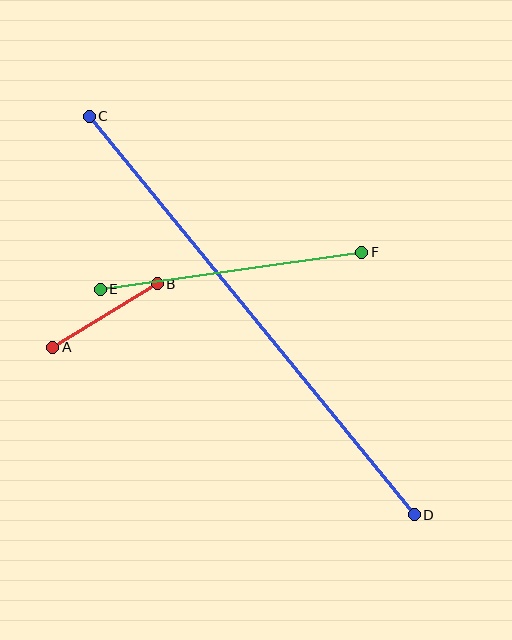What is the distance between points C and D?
The distance is approximately 514 pixels.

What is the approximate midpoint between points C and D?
The midpoint is at approximately (252, 315) pixels.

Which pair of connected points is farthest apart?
Points C and D are farthest apart.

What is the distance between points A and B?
The distance is approximately 122 pixels.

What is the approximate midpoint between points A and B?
The midpoint is at approximately (105, 316) pixels.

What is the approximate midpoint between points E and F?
The midpoint is at approximately (231, 271) pixels.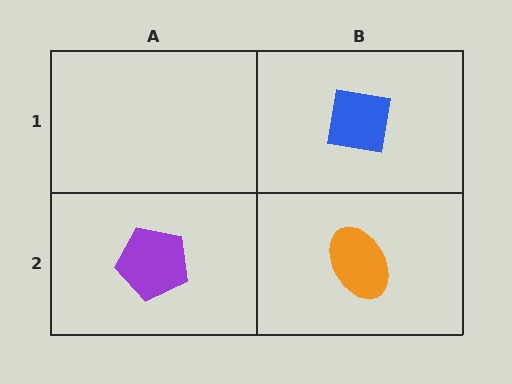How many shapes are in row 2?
2 shapes.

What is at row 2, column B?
An orange ellipse.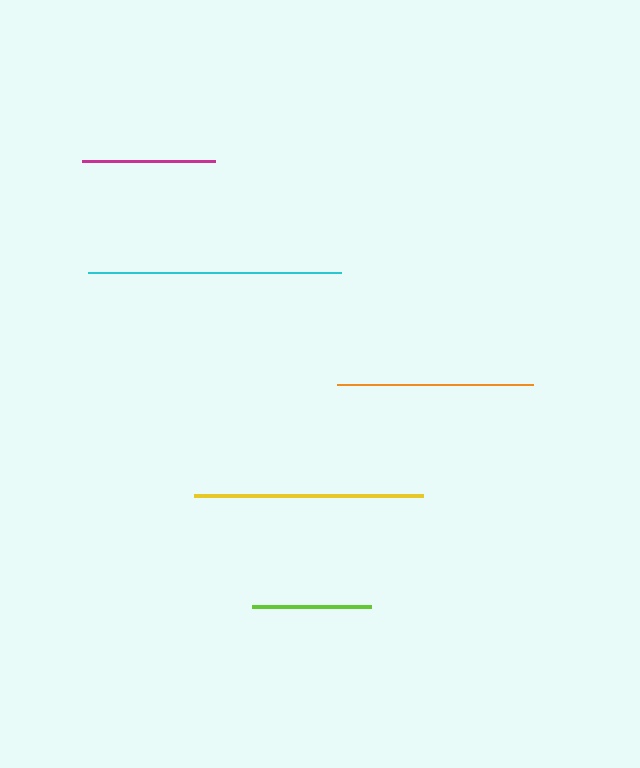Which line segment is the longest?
The cyan line is the longest at approximately 252 pixels.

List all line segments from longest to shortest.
From longest to shortest: cyan, yellow, orange, magenta, lime.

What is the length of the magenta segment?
The magenta segment is approximately 133 pixels long.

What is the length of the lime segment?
The lime segment is approximately 119 pixels long.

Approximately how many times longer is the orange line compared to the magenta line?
The orange line is approximately 1.5 times the length of the magenta line.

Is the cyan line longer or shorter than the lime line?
The cyan line is longer than the lime line.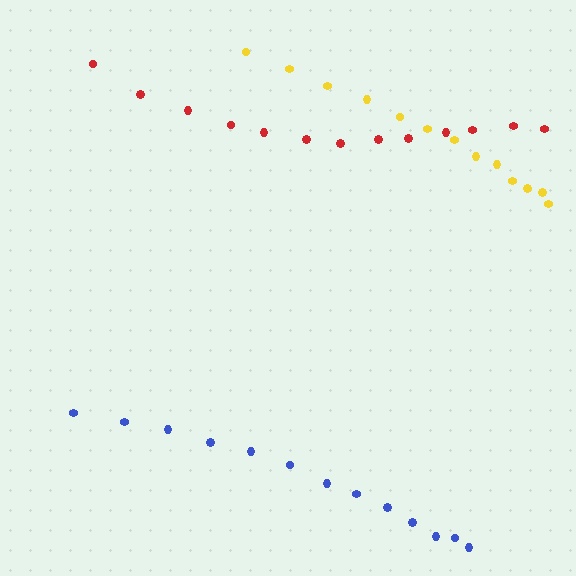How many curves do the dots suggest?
There are 3 distinct paths.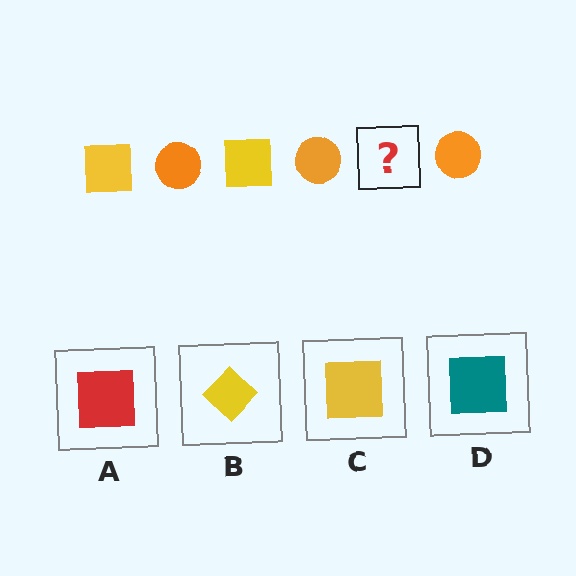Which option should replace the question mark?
Option C.